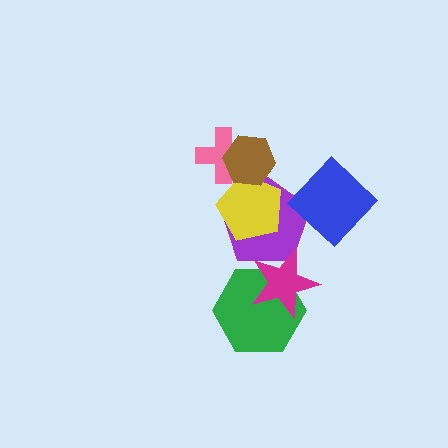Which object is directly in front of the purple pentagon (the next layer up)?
The yellow pentagon is directly in front of the purple pentagon.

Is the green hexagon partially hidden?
Yes, it is partially covered by another shape.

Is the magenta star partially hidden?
No, no other shape covers it.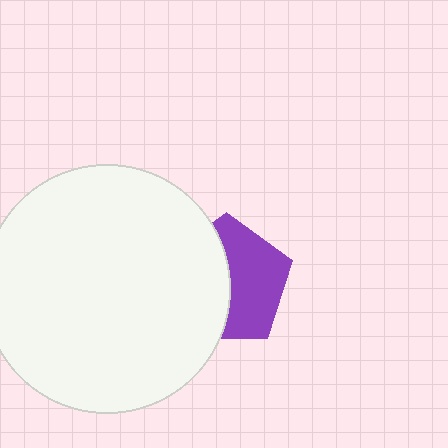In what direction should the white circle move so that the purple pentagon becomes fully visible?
The white circle should move left. That is the shortest direction to clear the overlap and leave the purple pentagon fully visible.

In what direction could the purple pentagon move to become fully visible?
The purple pentagon could move right. That would shift it out from behind the white circle entirely.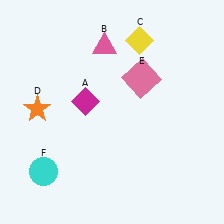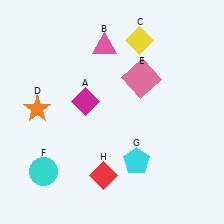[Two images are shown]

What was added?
A cyan pentagon (G), a red diamond (H) were added in Image 2.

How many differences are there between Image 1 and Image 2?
There are 2 differences between the two images.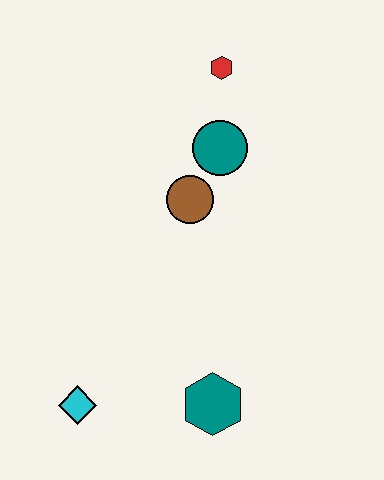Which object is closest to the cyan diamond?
The teal hexagon is closest to the cyan diamond.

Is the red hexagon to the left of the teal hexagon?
No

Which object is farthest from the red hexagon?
The cyan diamond is farthest from the red hexagon.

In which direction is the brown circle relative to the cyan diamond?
The brown circle is above the cyan diamond.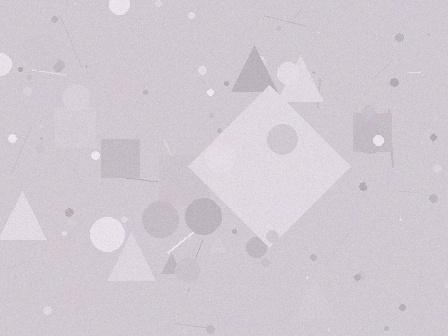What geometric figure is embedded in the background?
A diamond is embedded in the background.